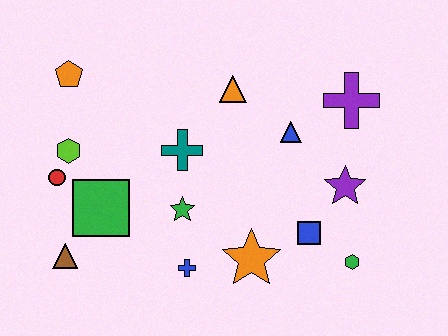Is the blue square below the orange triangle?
Yes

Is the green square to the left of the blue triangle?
Yes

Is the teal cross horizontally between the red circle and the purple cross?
Yes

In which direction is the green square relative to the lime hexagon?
The green square is below the lime hexagon.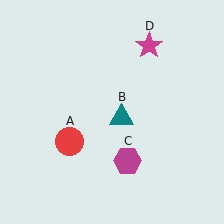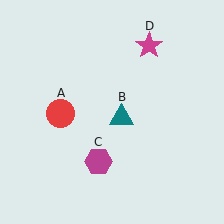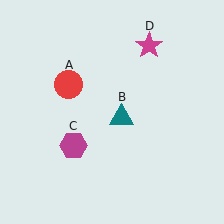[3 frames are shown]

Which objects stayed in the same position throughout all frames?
Teal triangle (object B) and magenta star (object D) remained stationary.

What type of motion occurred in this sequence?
The red circle (object A), magenta hexagon (object C) rotated clockwise around the center of the scene.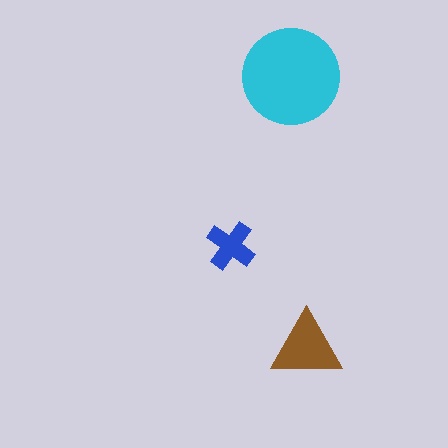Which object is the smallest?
The blue cross.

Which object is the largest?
The cyan circle.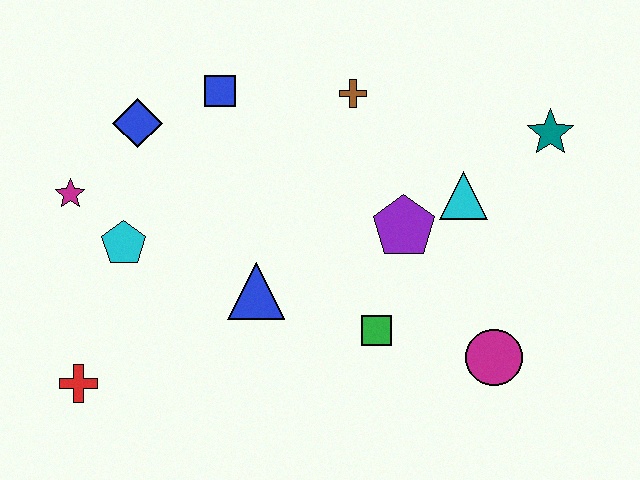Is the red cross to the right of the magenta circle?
No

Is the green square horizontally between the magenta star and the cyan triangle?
Yes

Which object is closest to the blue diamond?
The blue square is closest to the blue diamond.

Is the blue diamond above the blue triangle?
Yes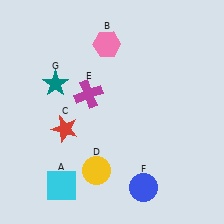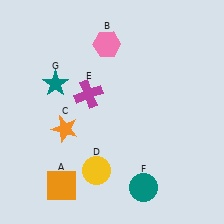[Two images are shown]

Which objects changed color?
A changed from cyan to orange. C changed from red to orange. F changed from blue to teal.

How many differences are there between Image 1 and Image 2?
There are 3 differences between the two images.